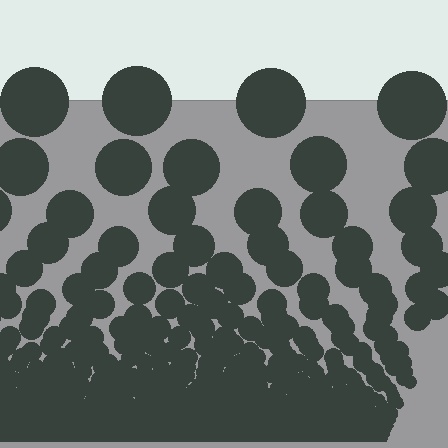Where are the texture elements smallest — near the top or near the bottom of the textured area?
Near the bottom.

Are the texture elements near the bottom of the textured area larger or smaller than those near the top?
Smaller. The gradient is inverted — elements near the bottom are smaller and denser.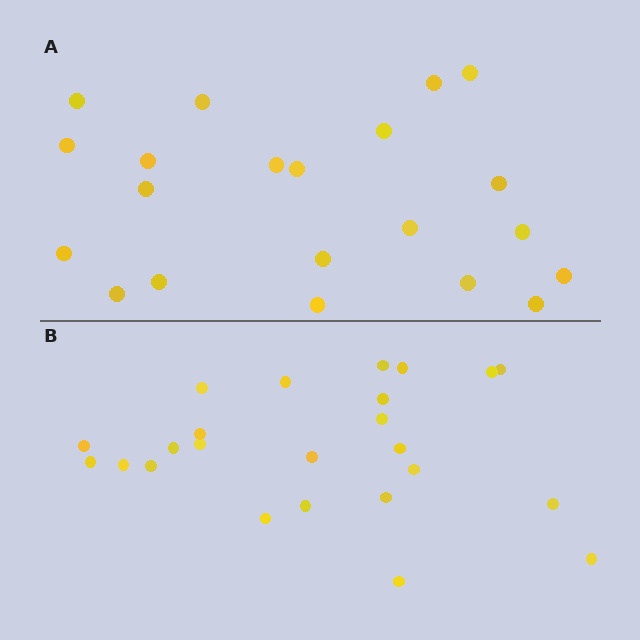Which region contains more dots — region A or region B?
Region B (the bottom region) has more dots.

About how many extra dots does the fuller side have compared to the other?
Region B has just a few more — roughly 2 or 3 more dots than region A.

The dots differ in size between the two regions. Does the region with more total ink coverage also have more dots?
No. Region A has more total ink coverage because its dots are larger, but region B actually contains more individual dots. Total area can be misleading — the number of items is what matters here.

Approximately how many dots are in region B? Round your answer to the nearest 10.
About 20 dots. (The exact count is 24, which rounds to 20.)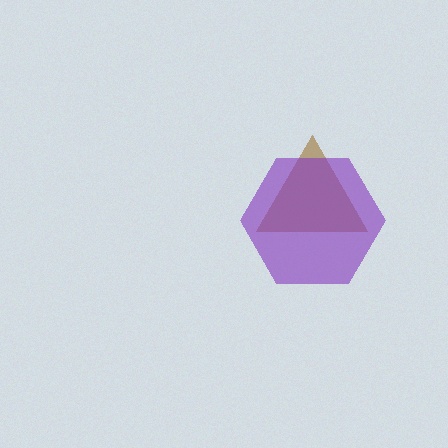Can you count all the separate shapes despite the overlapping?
Yes, there are 2 separate shapes.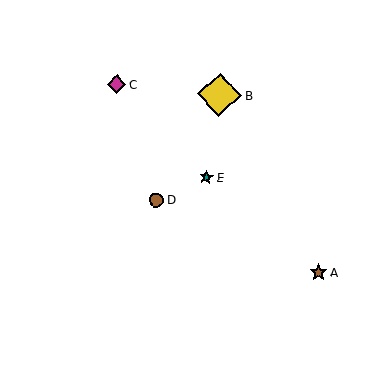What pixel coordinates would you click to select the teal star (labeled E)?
Click at (206, 177) to select the teal star E.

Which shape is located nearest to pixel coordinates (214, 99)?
The yellow diamond (labeled B) at (220, 95) is nearest to that location.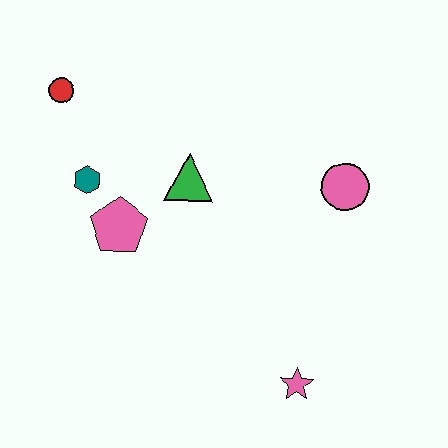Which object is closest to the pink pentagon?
The teal hexagon is closest to the pink pentagon.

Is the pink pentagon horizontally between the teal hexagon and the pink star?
Yes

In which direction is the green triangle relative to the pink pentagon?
The green triangle is to the right of the pink pentagon.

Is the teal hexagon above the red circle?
No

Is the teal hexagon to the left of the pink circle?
Yes